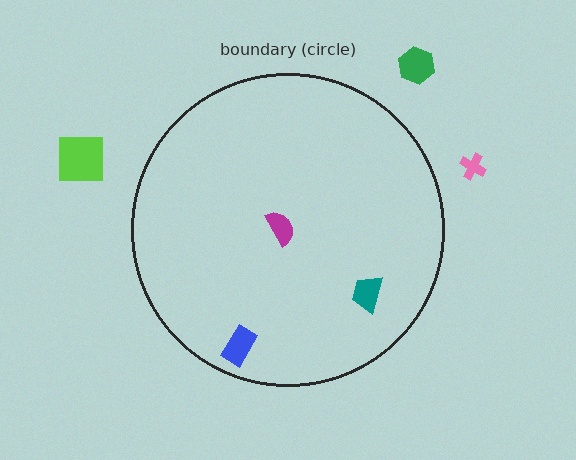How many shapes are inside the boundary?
3 inside, 3 outside.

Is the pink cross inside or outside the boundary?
Outside.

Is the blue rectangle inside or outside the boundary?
Inside.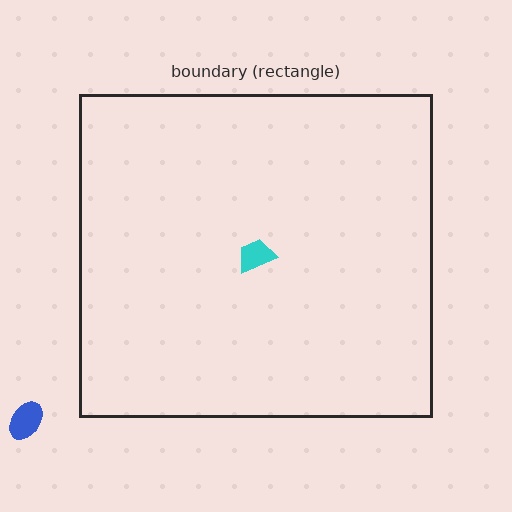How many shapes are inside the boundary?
1 inside, 1 outside.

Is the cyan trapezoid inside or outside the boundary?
Inside.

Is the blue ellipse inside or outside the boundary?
Outside.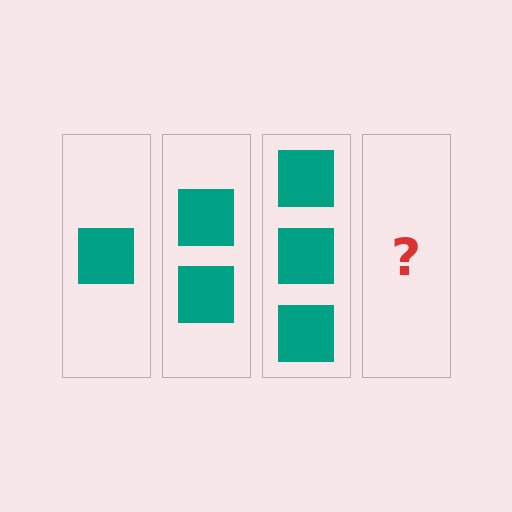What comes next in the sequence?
The next element should be 4 squares.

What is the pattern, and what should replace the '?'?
The pattern is that each step adds one more square. The '?' should be 4 squares.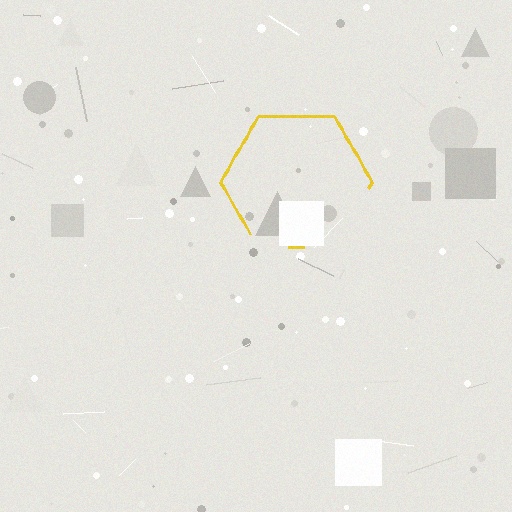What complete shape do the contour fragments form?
The contour fragments form a hexagon.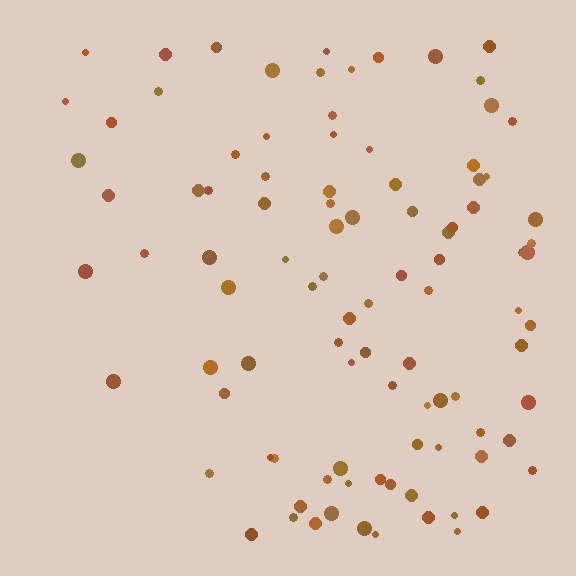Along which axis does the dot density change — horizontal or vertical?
Horizontal.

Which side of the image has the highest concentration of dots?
The right.